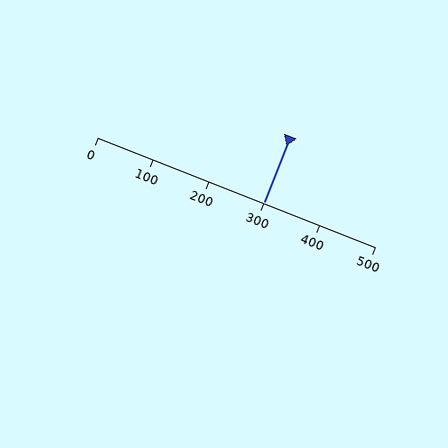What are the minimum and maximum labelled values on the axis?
The axis runs from 0 to 500.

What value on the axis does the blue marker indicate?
The marker indicates approximately 300.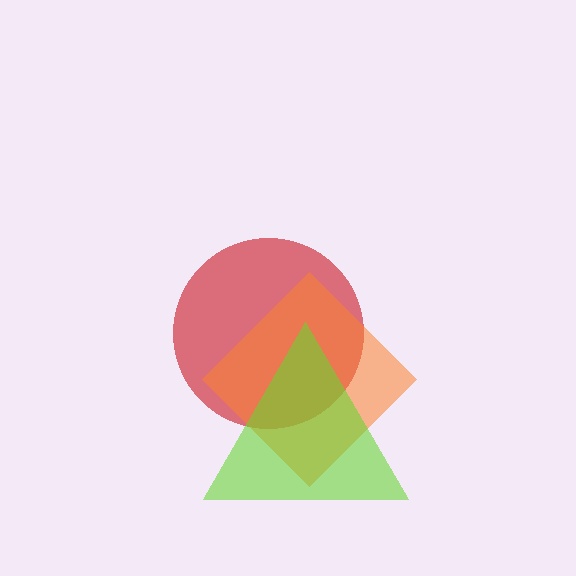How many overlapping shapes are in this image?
There are 3 overlapping shapes in the image.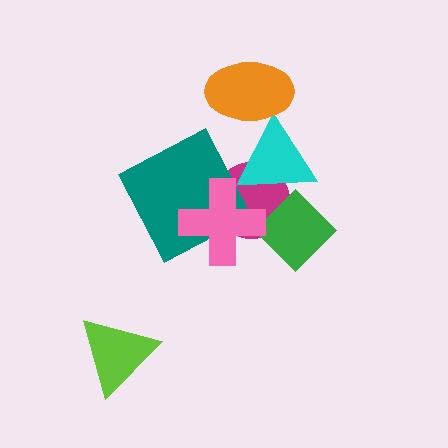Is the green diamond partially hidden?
Yes, it is partially covered by another shape.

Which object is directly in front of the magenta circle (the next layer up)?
The green diamond is directly in front of the magenta circle.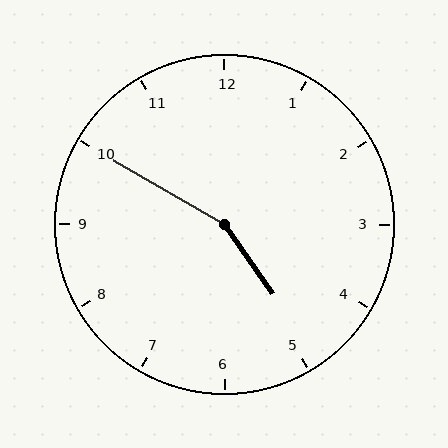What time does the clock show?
4:50.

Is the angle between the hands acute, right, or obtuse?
It is obtuse.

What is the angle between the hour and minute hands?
Approximately 155 degrees.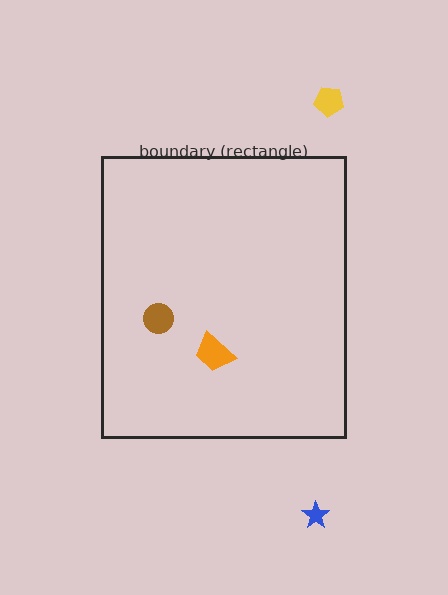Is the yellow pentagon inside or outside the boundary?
Outside.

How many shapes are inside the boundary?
2 inside, 2 outside.